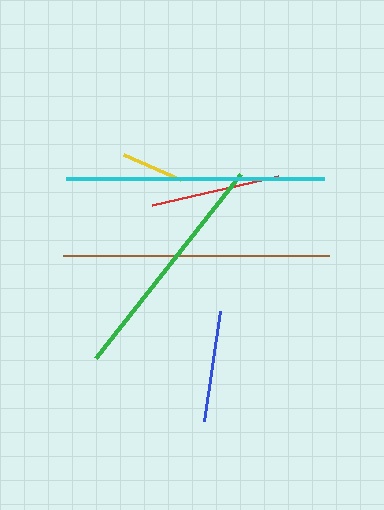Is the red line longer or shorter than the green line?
The green line is longer than the red line.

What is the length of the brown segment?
The brown segment is approximately 266 pixels long.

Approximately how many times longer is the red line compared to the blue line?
The red line is approximately 1.2 times the length of the blue line.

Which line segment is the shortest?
The yellow line is the shortest at approximately 62 pixels.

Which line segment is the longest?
The brown line is the longest at approximately 266 pixels.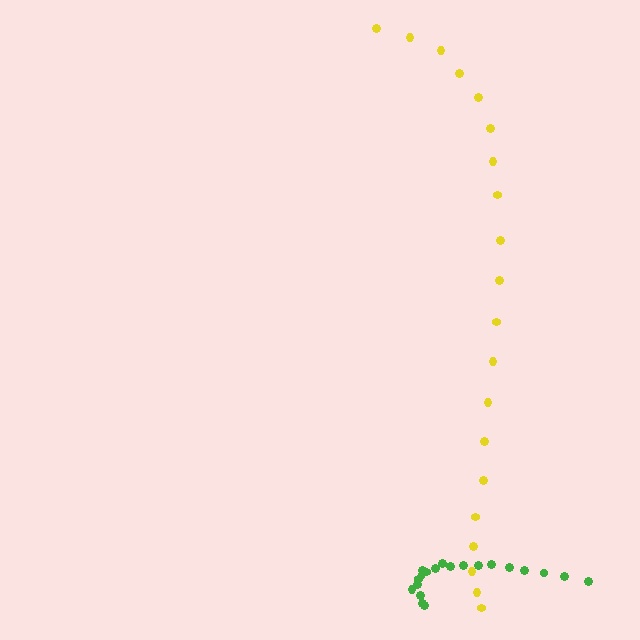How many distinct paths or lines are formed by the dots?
There are 2 distinct paths.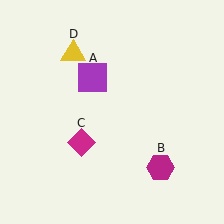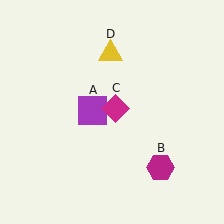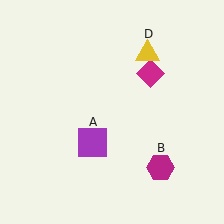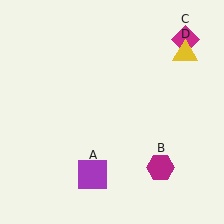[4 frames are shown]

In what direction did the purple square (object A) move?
The purple square (object A) moved down.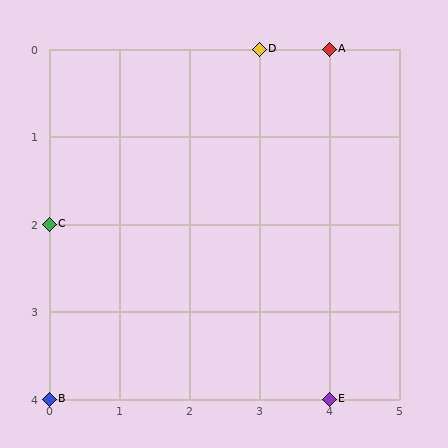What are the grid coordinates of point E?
Point E is at grid coordinates (4, 4).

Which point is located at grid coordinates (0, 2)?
Point C is at (0, 2).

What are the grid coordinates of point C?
Point C is at grid coordinates (0, 2).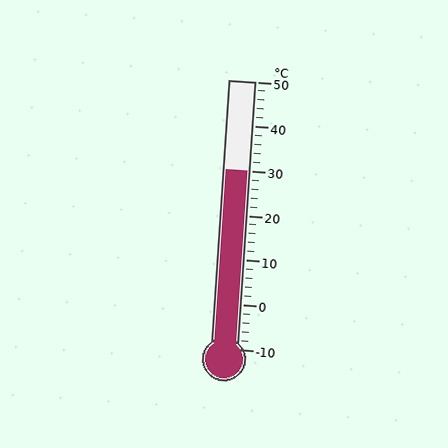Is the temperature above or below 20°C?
The temperature is above 20°C.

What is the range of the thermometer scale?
The thermometer scale ranges from -10°C to 50°C.